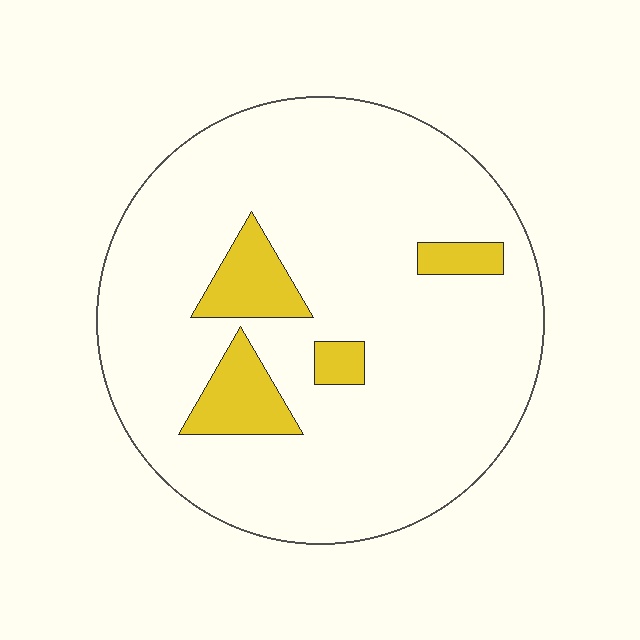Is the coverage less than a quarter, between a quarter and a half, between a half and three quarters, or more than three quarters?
Less than a quarter.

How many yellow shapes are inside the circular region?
4.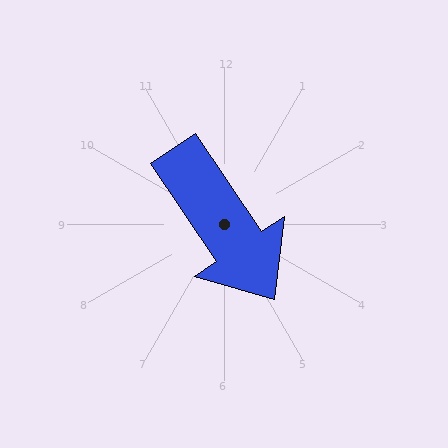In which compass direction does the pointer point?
Southeast.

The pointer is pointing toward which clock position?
Roughly 5 o'clock.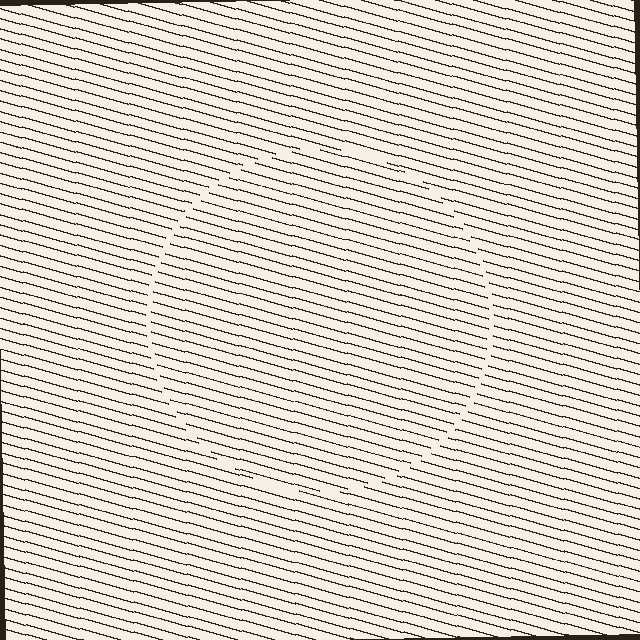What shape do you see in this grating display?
An illusory circle. The interior of the shape contains the same grating, shifted by half a period — the contour is defined by the phase discontinuity where line-ends from the inner and outer gratings abut.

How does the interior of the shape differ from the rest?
The interior of the shape contains the same grating, shifted by half a period — the contour is defined by the phase discontinuity where line-ends from the inner and outer gratings abut.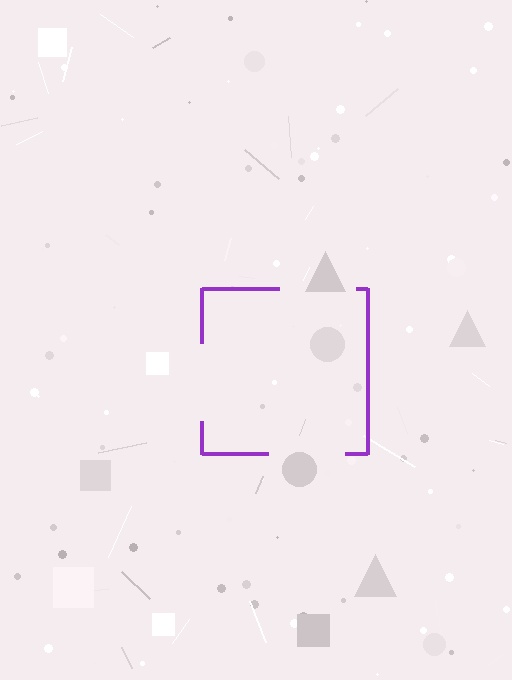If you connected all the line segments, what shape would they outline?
They would outline a square.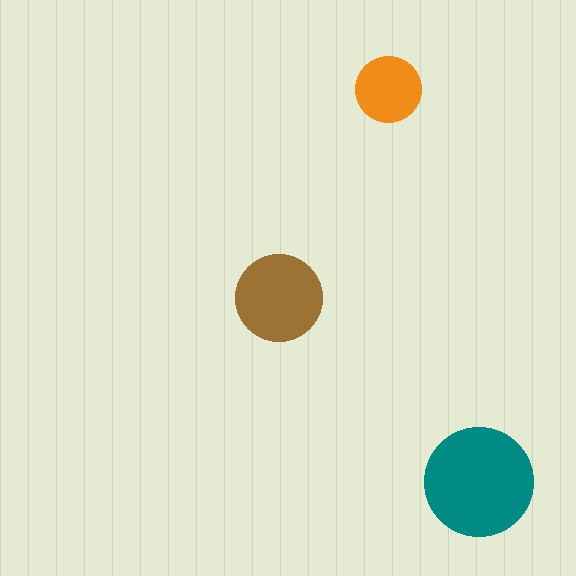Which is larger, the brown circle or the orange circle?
The brown one.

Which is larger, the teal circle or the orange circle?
The teal one.